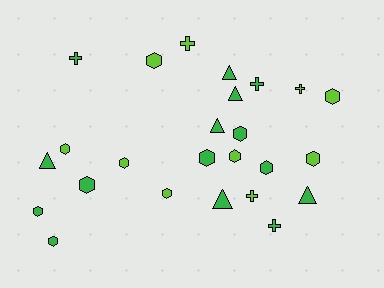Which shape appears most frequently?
Hexagon, with 13 objects.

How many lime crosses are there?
There are 3 lime crosses.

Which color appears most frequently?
Green, with 15 objects.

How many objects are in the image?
There are 25 objects.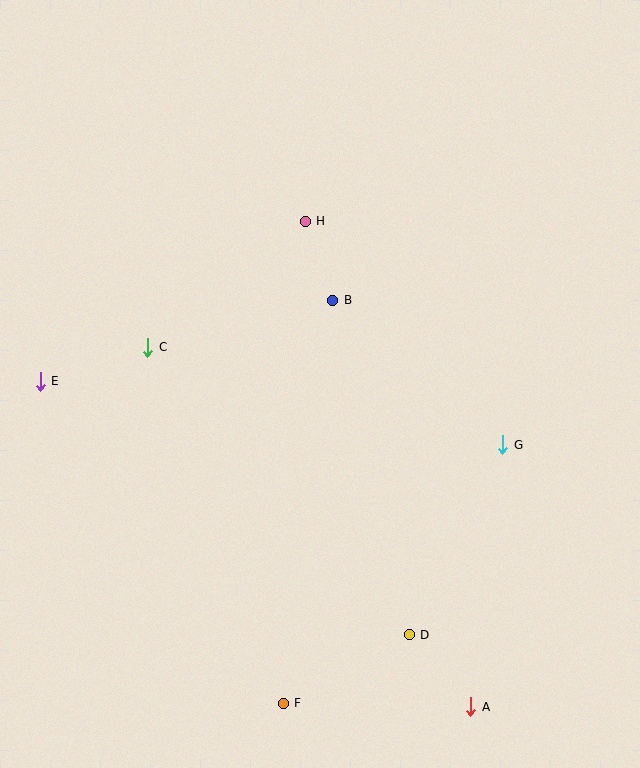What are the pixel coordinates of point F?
Point F is at (283, 703).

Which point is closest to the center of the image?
Point B at (333, 300) is closest to the center.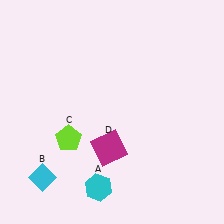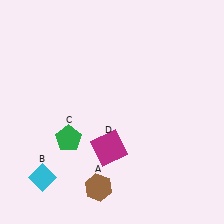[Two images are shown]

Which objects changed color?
A changed from cyan to brown. C changed from lime to green.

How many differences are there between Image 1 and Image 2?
There are 2 differences between the two images.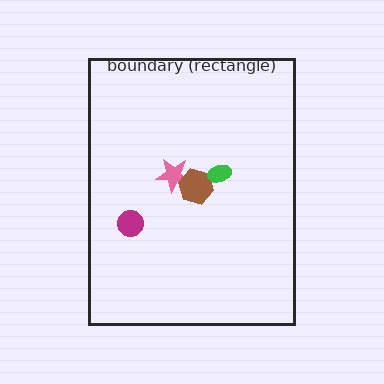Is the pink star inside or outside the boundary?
Inside.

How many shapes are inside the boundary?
4 inside, 0 outside.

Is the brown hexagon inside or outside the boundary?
Inside.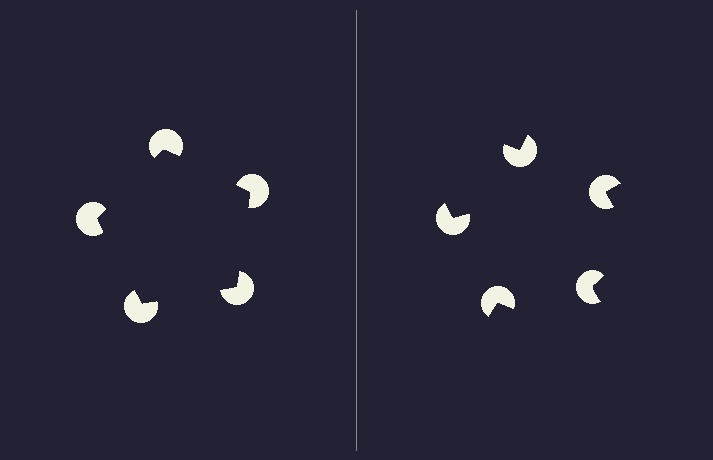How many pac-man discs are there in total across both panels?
10 — 5 on each side.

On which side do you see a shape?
An illusory pentagon appears on the left side. On the right side the wedge cuts are rotated, so no coherent shape forms.